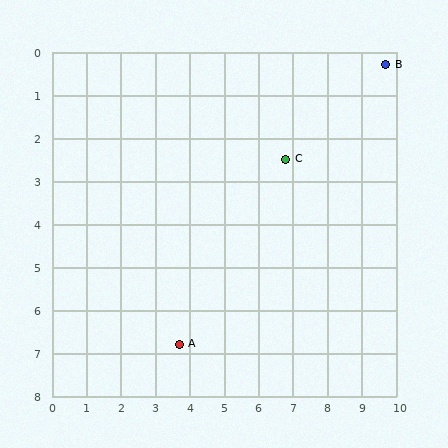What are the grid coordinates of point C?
Point C is at approximately (6.8, 2.5).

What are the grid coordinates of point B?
Point B is at approximately (9.7, 0.3).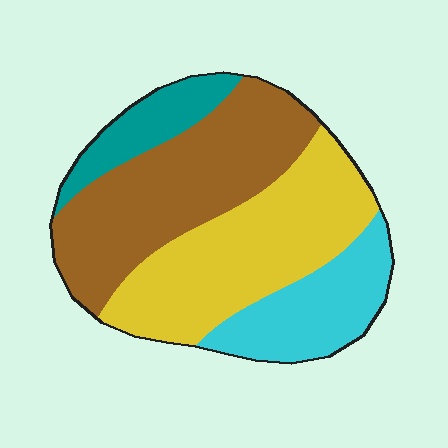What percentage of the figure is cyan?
Cyan covers 18% of the figure.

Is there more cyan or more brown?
Brown.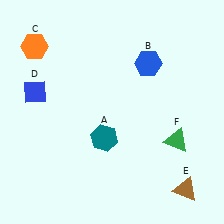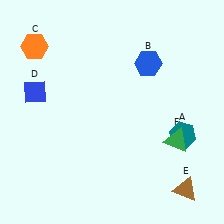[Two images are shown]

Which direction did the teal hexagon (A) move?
The teal hexagon (A) moved right.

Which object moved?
The teal hexagon (A) moved right.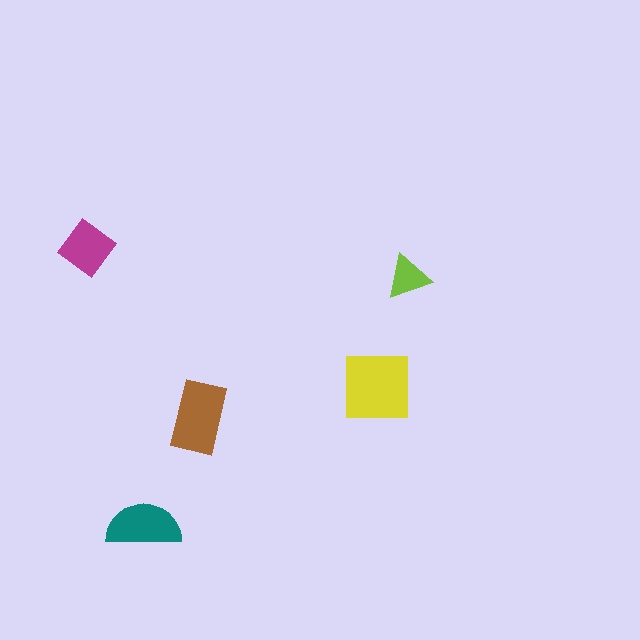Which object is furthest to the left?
The magenta diamond is leftmost.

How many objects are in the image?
There are 5 objects in the image.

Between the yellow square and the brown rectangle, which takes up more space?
The yellow square.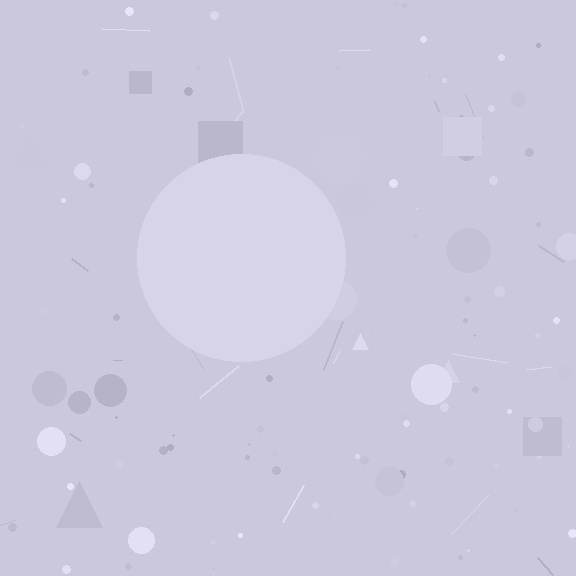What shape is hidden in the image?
A circle is hidden in the image.